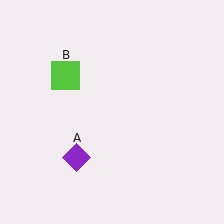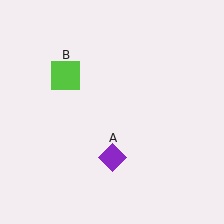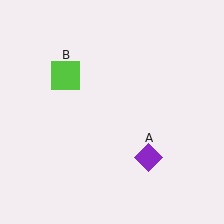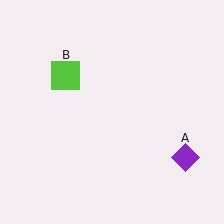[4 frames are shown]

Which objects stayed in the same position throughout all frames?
Lime square (object B) remained stationary.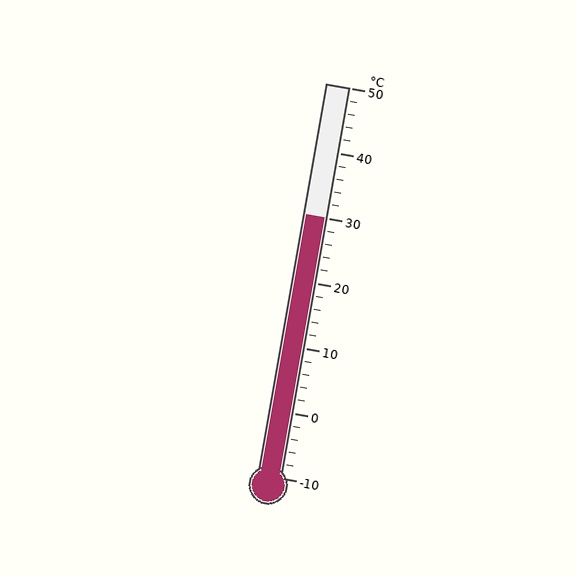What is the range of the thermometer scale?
The thermometer scale ranges from -10°C to 50°C.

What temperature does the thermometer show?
The thermometer shows approximately 30°C.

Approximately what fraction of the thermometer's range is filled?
The thermometer is filled to approximately 65% of its range.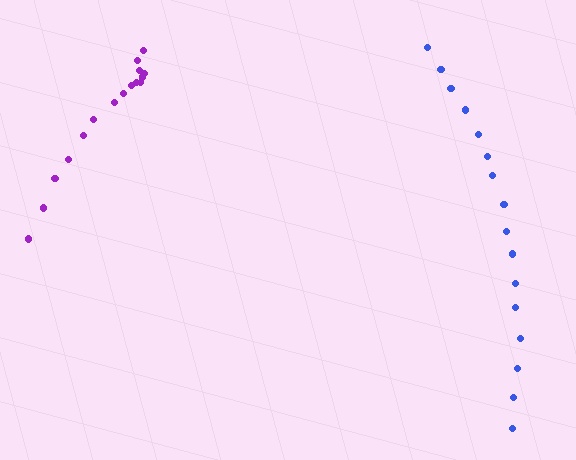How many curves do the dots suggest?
There are 2 distinct paths.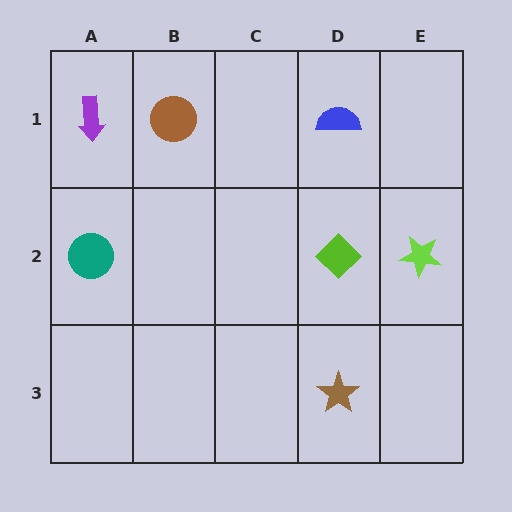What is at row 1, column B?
A brown circle.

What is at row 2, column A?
A teal circle.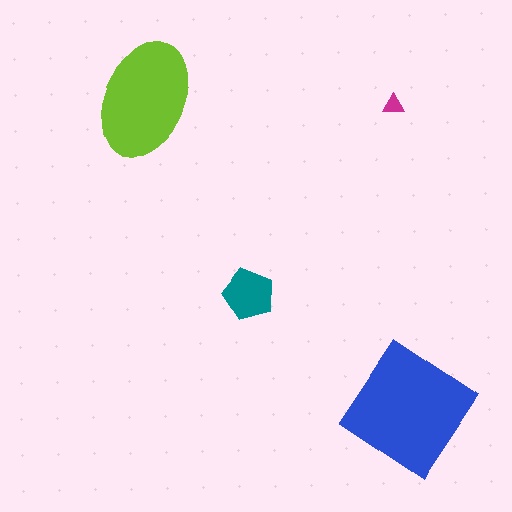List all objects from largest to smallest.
The blue diamond, the lime ellipse, the teal pentagon, the magenta triangle.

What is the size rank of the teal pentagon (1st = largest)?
3rd.